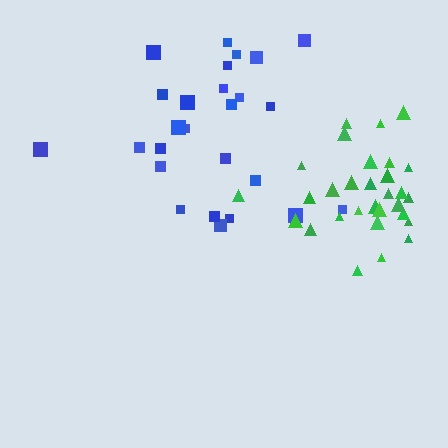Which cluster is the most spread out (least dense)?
Blue.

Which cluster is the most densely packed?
Green.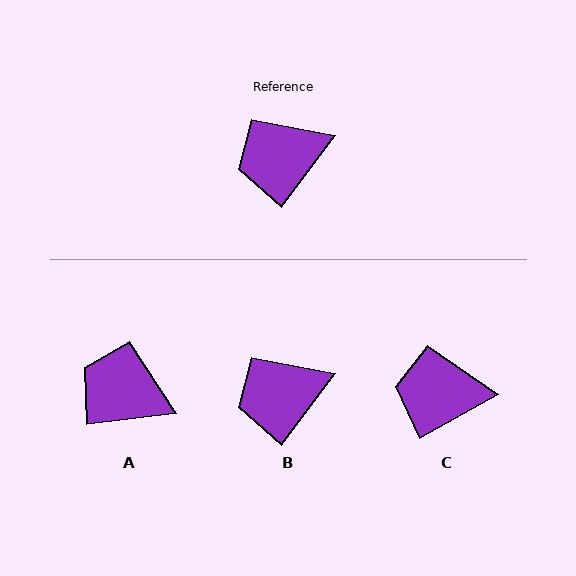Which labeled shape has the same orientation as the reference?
B.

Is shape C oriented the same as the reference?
No, it is off by about 24 degrees.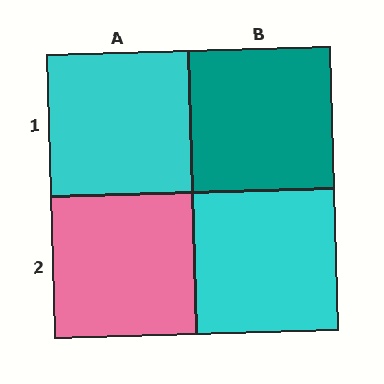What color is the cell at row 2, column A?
Pink.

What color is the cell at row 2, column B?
Cyan.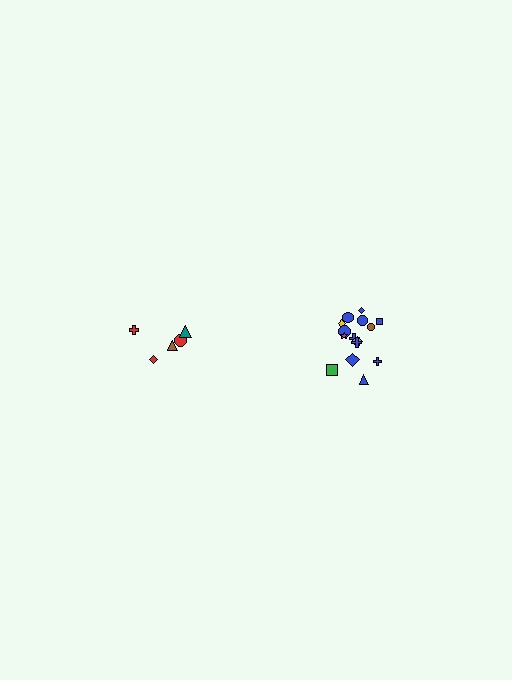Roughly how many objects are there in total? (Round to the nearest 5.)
Roughly 20 objects in total.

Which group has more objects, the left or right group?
The right group.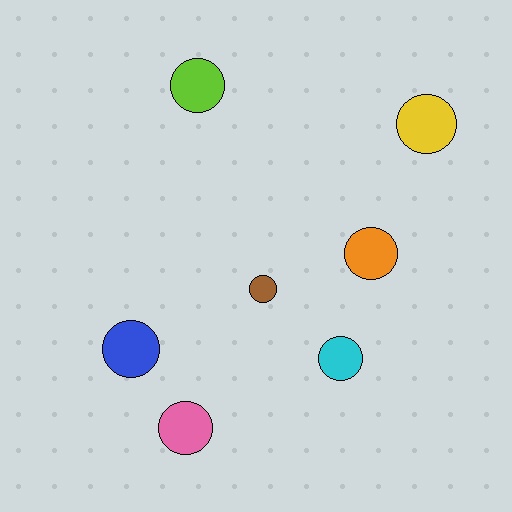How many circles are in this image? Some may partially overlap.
There are 7 circles.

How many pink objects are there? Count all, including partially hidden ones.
There is 1 pink object.